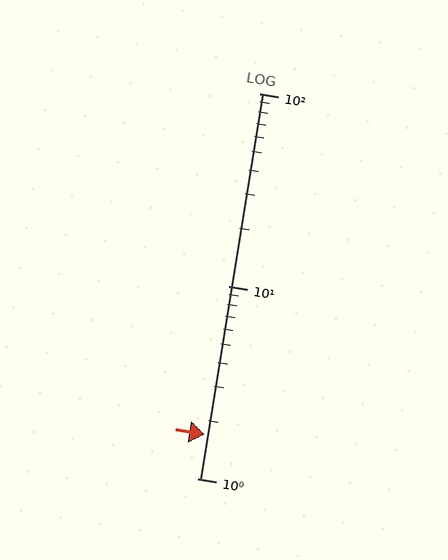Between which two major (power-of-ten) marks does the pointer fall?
The pointer is between 1 and 10.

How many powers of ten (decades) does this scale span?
The scale spans 2 decades, from 1 to 100.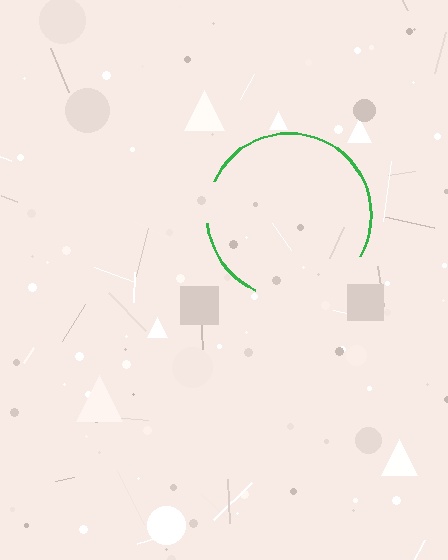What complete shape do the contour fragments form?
The contour fragments form a circle.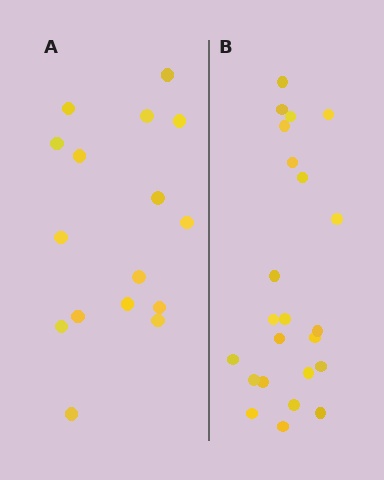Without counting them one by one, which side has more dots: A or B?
Region B (the right region) has more dots.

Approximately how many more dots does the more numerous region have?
Region B has roughly 8 or so more dots than region A.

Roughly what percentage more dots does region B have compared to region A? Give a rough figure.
About 45% more.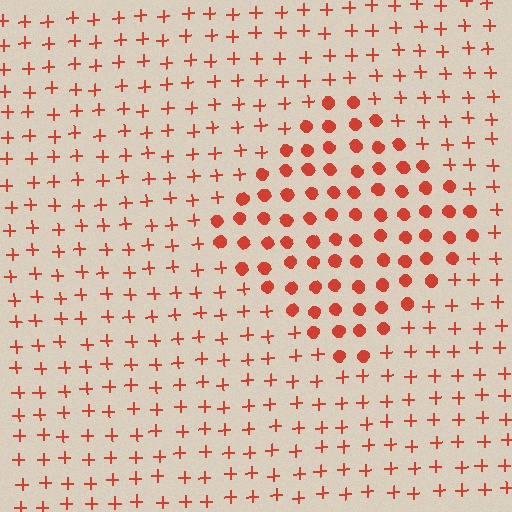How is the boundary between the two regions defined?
The boundary is defined by a change in element shape: circles inside vs. plus signs outside. All elements share the same color and spacing.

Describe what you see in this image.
The image is filled with small red elements arranged in a uniform grid. A diamond-shaped region contains circles, while the surrounding area contains plus signs. The boundary is defined purely by the change in element shape.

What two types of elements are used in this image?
The image uses circles inside the diamond region and plus signs outside it.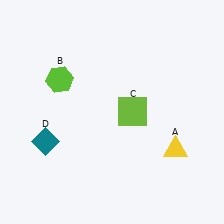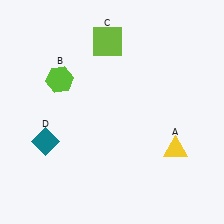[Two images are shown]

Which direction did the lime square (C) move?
The lime square (C) moved up.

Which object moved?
The lime square (C) moved up.